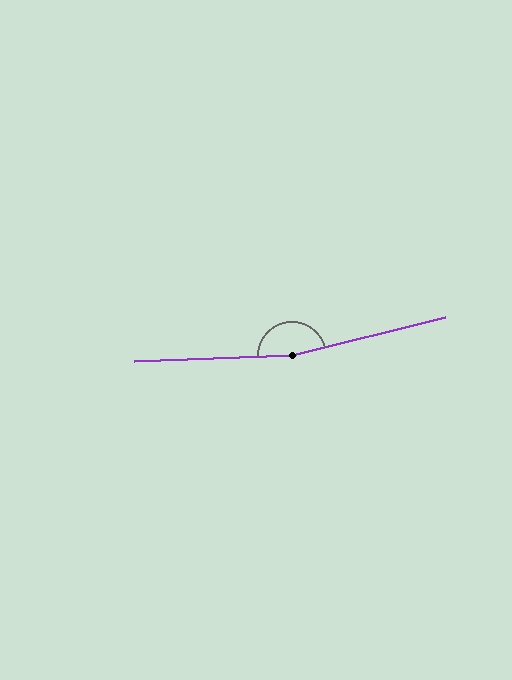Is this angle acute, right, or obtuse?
It is obtuse.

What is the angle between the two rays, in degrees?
Approximately 168 degrees.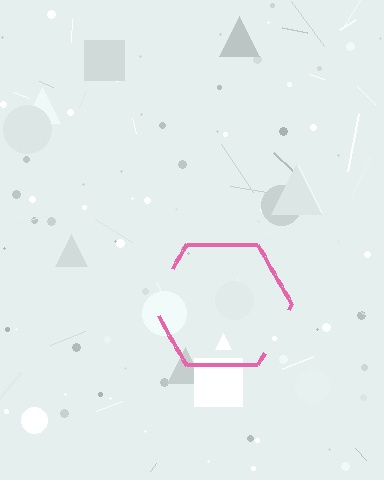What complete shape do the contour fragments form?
The contour fragments form a hexagon.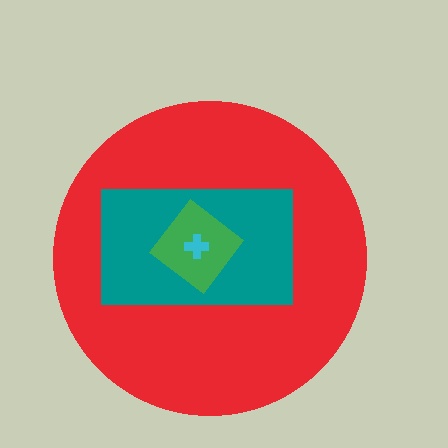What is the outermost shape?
The red circle.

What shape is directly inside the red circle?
The teal rectangle.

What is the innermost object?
The cyan cross.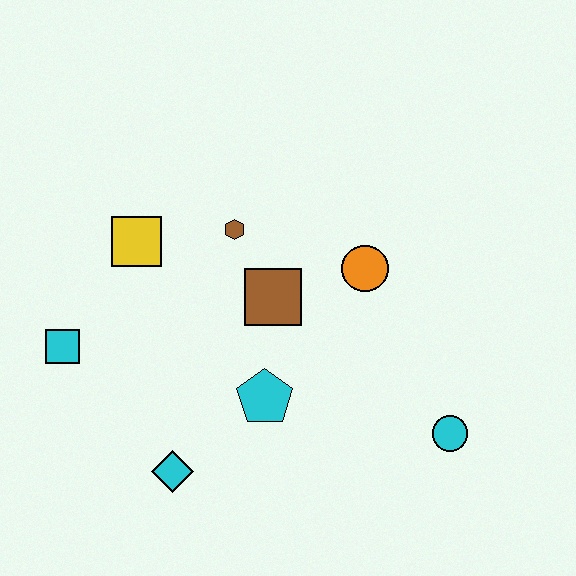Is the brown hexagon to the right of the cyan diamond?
Yes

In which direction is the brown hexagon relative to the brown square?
The brown hexagon is above the brown square.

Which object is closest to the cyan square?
The yellow square is closest to the cyan square.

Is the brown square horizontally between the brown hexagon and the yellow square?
No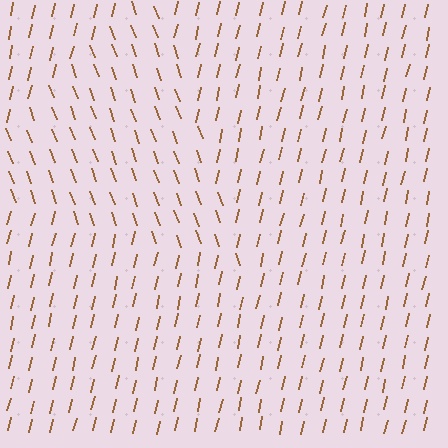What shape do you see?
I see a triangle.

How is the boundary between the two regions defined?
The boundary is defined purely by a change in line orientation (approximately 33 degrees difference). All lines are the same color and thickness.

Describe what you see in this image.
The image is filled with small brown line segments. A triangle region in the image has lines oriented differently from the surrounding lines, creating a visible texture boundary.